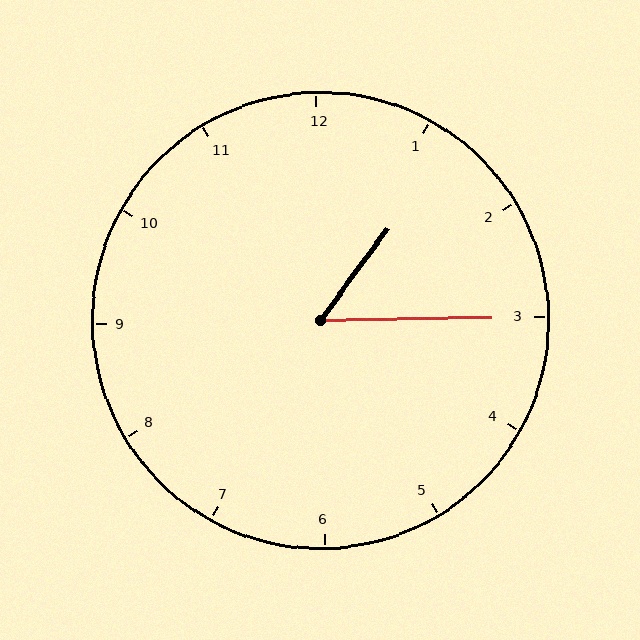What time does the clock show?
1:15.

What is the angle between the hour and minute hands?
Approximately 52 degrees.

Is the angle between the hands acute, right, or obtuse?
It is acute.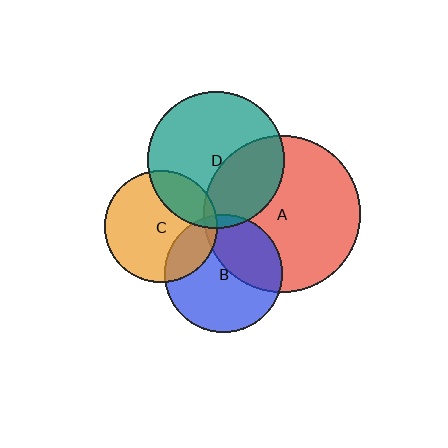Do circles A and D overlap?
Yes.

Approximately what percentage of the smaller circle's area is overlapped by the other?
Approximately 35%.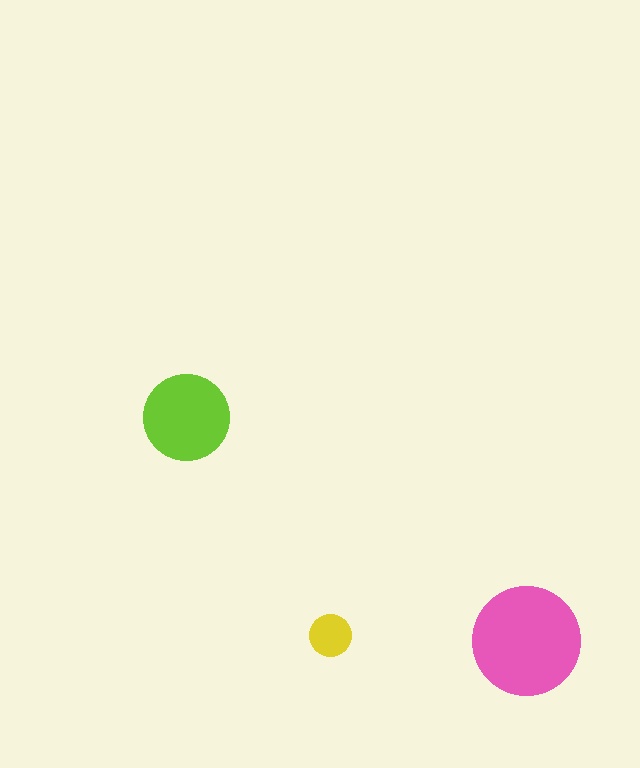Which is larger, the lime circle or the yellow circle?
The lime one.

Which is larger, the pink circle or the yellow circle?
The pink one.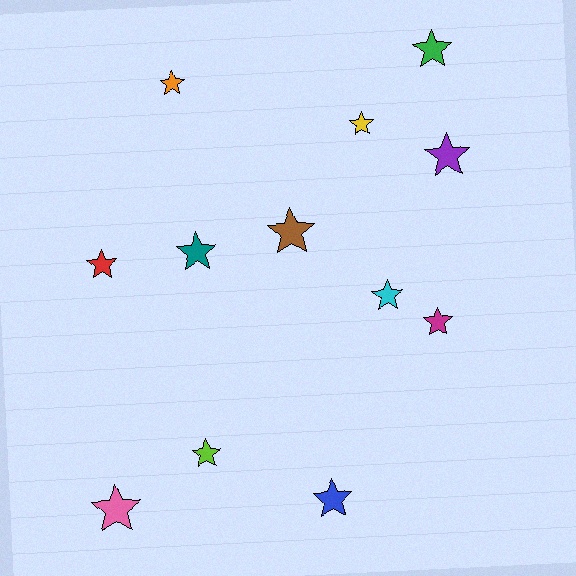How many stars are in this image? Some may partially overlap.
There are 12 stars.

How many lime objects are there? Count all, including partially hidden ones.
There is 1 lime object.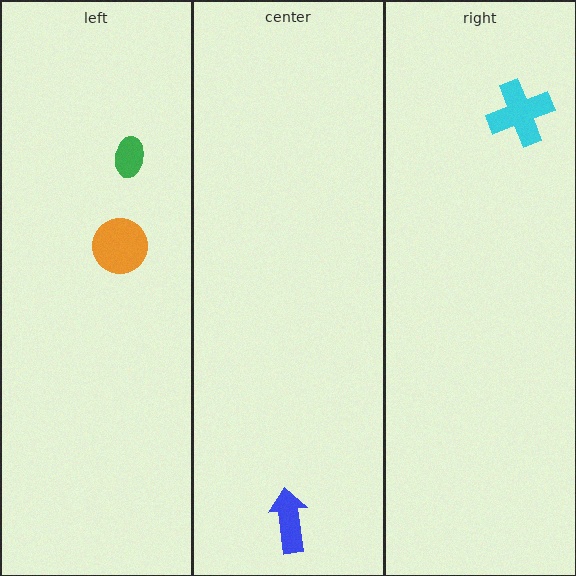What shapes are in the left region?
The orange circle, the green ellipse.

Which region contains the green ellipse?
The left region.